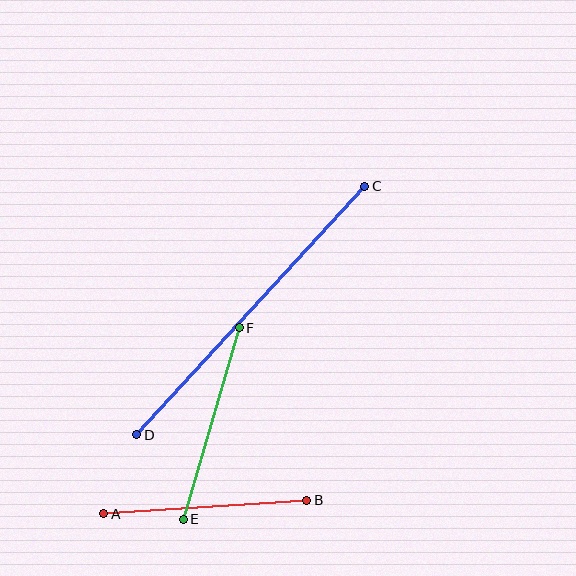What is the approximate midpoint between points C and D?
The midpoint is at approximately (251, 310) pixels.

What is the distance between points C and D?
The distance is approximately 337 pixels.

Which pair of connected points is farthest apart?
Points C and D are farthest apart.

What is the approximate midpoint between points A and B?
The midpoint is at approximately (205, 507) pixels.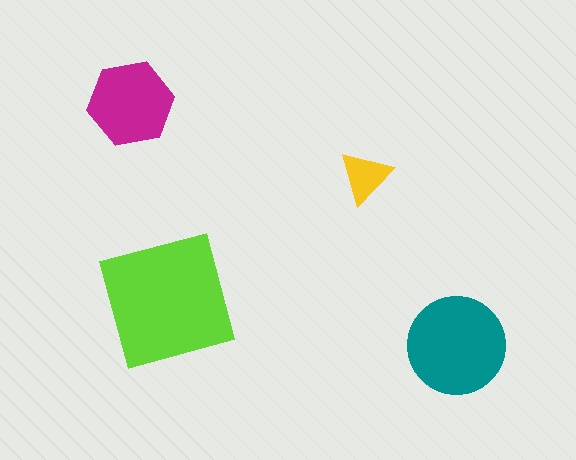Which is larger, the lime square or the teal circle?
The lime square.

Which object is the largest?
The lime square.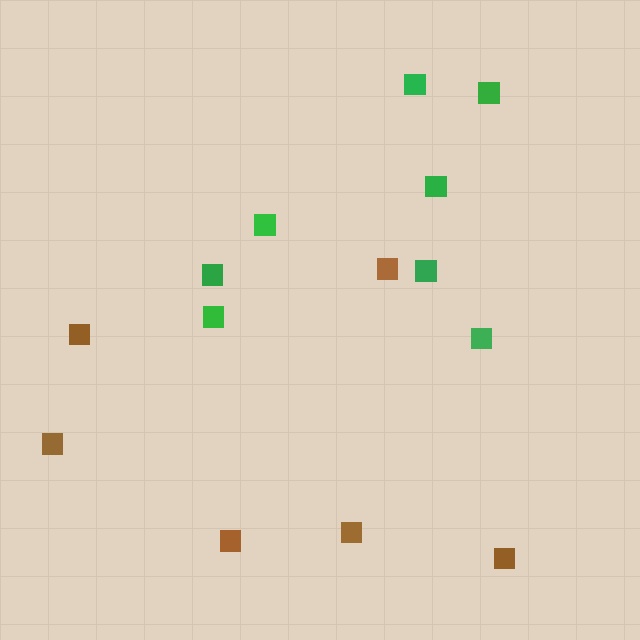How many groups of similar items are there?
There are 2 groups: one group of green squares (8) and one group of brown squares (6).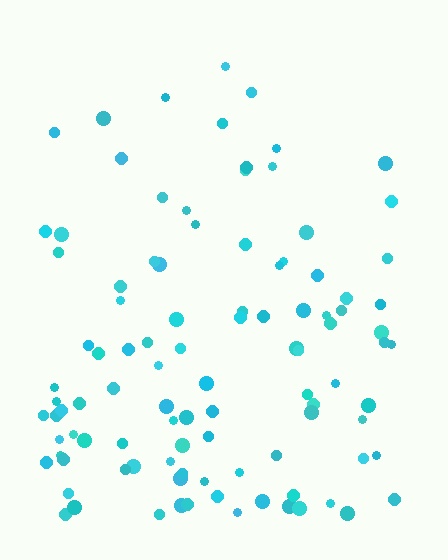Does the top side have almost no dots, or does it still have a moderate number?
Still a moderate number, just noticeably fewer than the bottom.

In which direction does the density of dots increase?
From top to bottom, with the bottom side densest.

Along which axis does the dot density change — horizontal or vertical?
Vertical.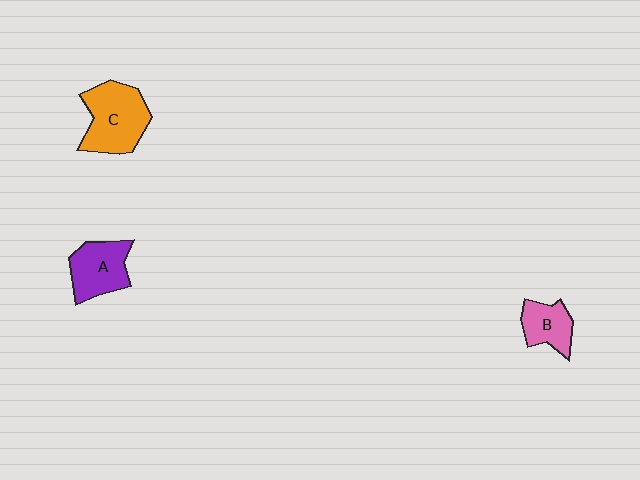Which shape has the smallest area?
Shape B (pink).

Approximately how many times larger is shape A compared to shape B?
Approximately 1.4 times.